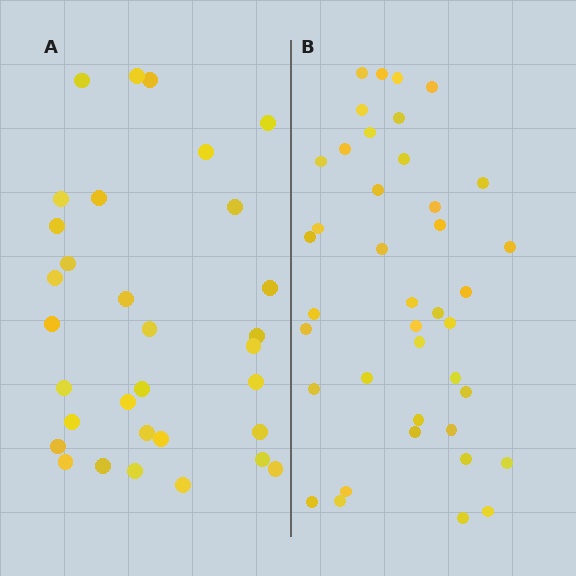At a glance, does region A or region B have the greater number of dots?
Region B (the right region) has more dots.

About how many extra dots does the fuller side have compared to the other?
Region B has roughly 8 or so more dots than region A.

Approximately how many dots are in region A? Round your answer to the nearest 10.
About 30 dots. (The exact count is 32, which rounds to 30.)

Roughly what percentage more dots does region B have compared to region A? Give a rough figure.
About 25% more.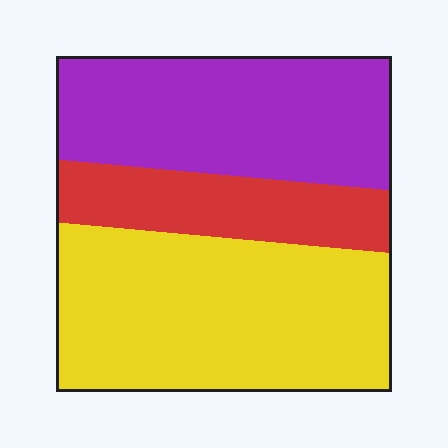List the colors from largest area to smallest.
From largest to smallest: yellow, purple, red.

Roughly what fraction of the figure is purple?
Purple takes up about one third (1/3) of the figure.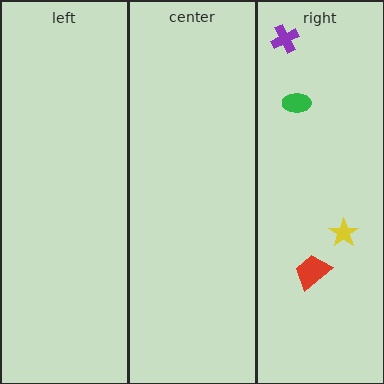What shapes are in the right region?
The purple cross, the green ellipse, the yellow star, the red trapezoid.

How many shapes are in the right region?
4.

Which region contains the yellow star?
The right region.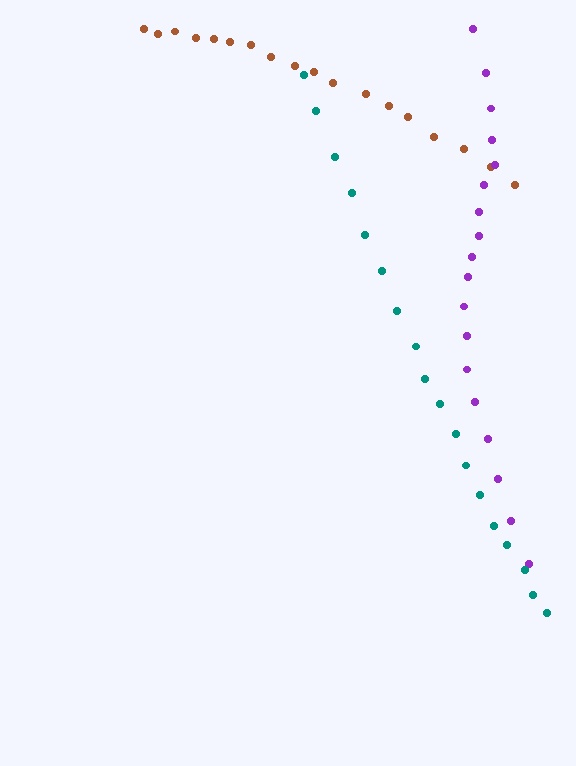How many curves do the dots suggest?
There are 3 distinct paths.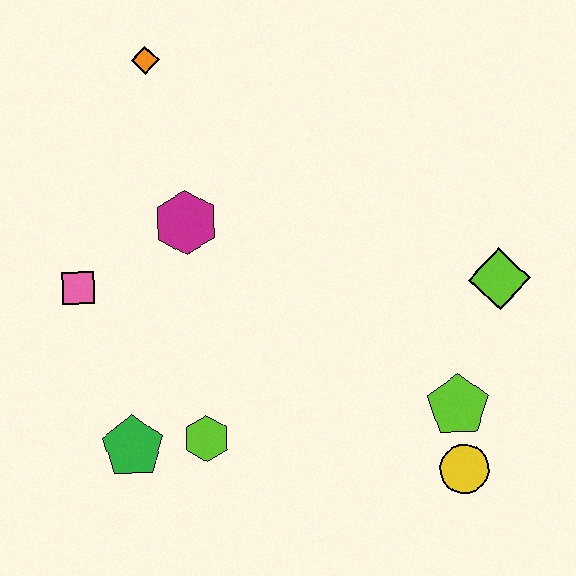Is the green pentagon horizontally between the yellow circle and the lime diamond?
No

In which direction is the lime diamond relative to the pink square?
The lime diamond is to the right of the pink square.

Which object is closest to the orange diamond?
The magenta hexagon is closest to the orange diamond.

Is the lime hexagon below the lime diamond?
Yes